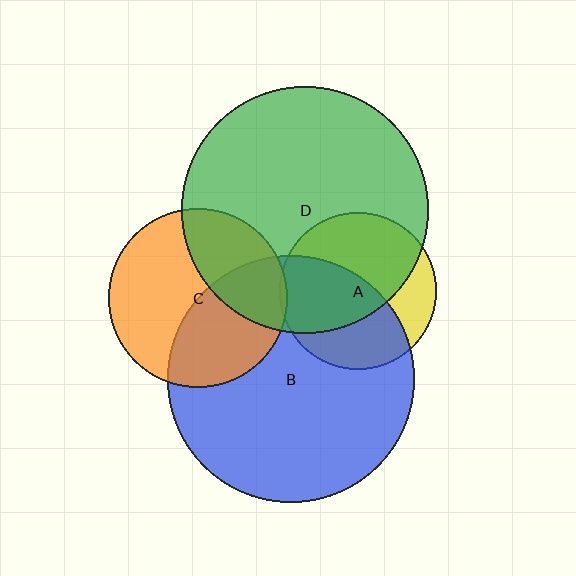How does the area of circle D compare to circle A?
Approximately 2.5 times.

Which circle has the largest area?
Circle D (green).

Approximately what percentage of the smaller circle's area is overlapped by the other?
Approximately 5%.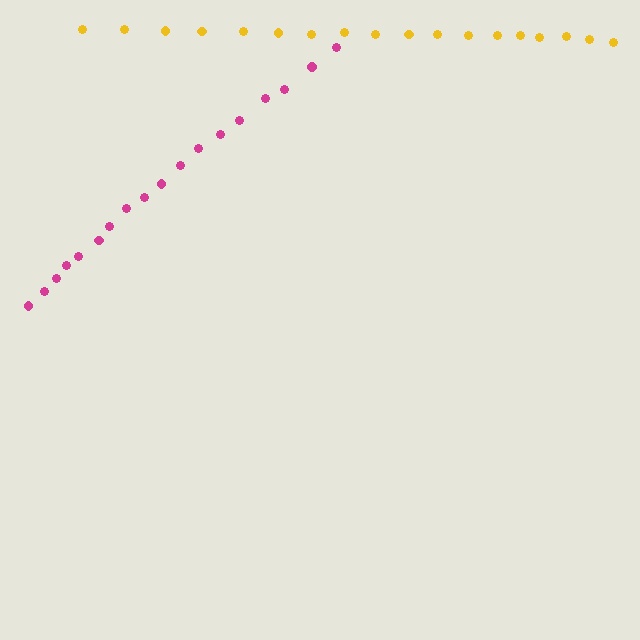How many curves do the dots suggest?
There are 2 distinct paths.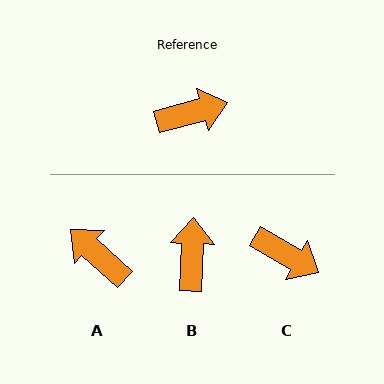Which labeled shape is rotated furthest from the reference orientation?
A, about 123 degrees away.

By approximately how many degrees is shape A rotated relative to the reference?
Approximately 123 degrees counter-clockwise.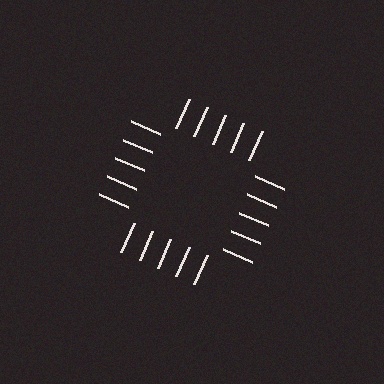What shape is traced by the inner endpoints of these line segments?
An illusory square — the line segments terminate on its edges but no continuous stroke is drawn.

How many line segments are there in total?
20 — 5 along each of the 4 edges.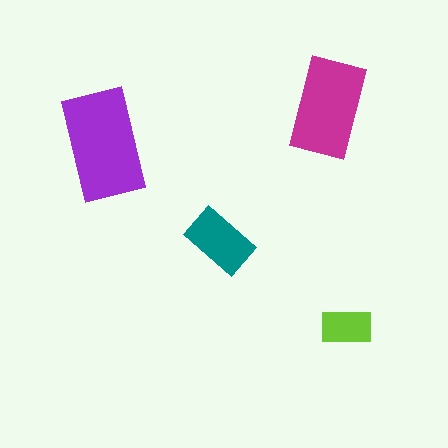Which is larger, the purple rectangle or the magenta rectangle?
The purple one.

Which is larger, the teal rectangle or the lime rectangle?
The teal one.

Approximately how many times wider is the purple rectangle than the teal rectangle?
About 1.5 times wider.